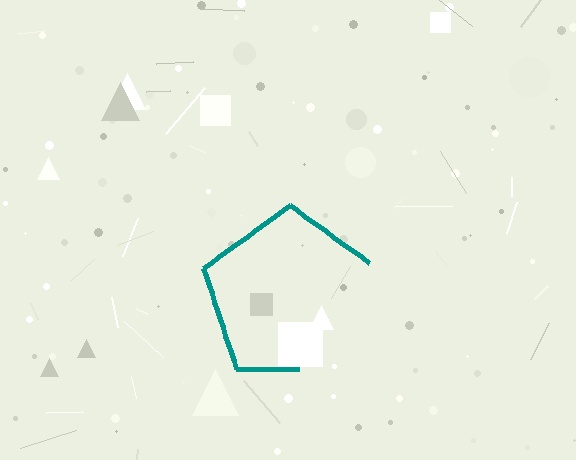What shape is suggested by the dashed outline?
The dashed outline suggests a pentagon.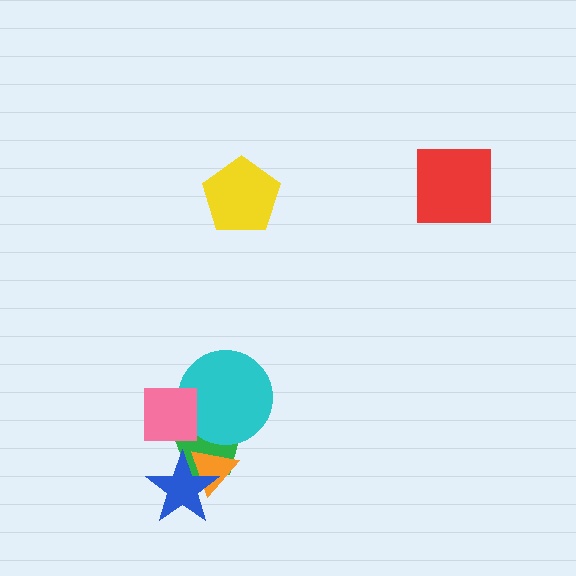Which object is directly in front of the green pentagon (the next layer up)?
The cyan circle is directly in front of the green pentagon.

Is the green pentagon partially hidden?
Yes, it is partially covered by another shape.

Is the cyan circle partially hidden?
Yes, it is partially covered by another shape.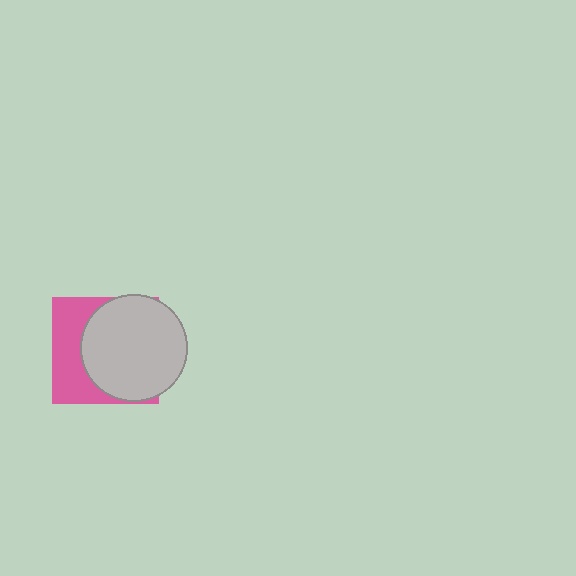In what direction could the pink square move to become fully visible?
The pink square could move left. That would shift it out from behind the light gray circle entirely.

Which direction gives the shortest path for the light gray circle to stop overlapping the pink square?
Moving right gives the shortest separation.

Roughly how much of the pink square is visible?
A small part of it is visible (roughly 38%).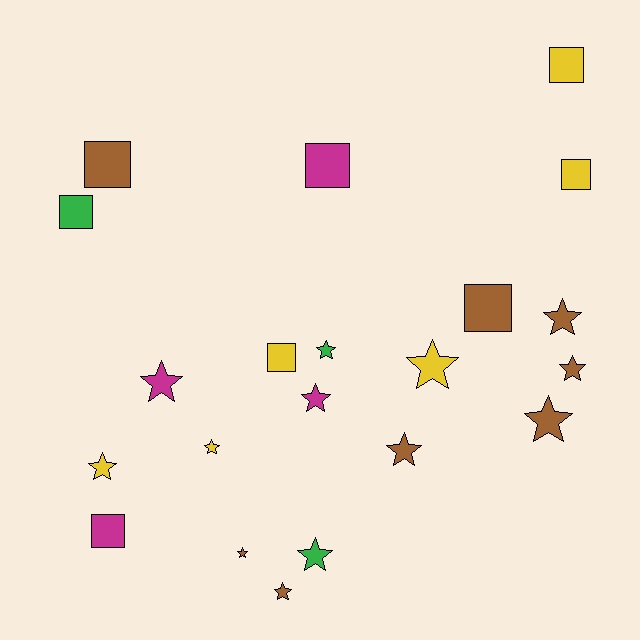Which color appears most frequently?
Brown, with 8 objects.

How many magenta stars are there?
There are 2 magenta stars.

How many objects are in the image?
There are 21 objects.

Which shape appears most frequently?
Star, with 13 objects.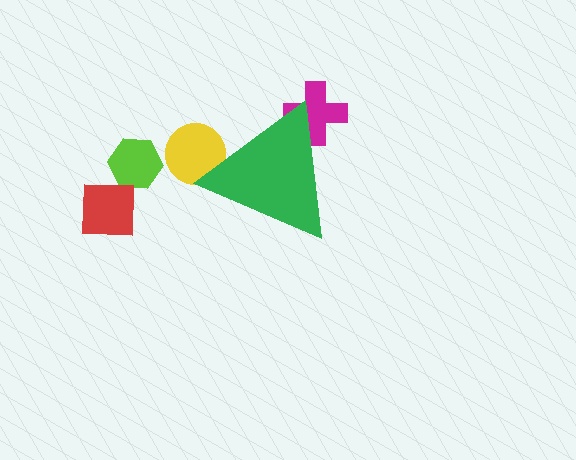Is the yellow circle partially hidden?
Yes, the yellow circle is partially hidden behind the green triangle.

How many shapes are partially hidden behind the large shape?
2 shapes are partially hidden.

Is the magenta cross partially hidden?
Yes, the magenta cross is partially hidden behind the green triangle.